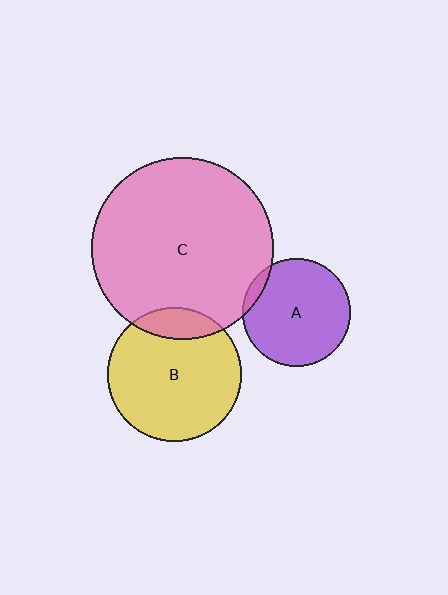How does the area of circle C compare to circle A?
Approximately 2.8 times.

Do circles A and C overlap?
Yes.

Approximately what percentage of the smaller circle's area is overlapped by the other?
Approximately 5%.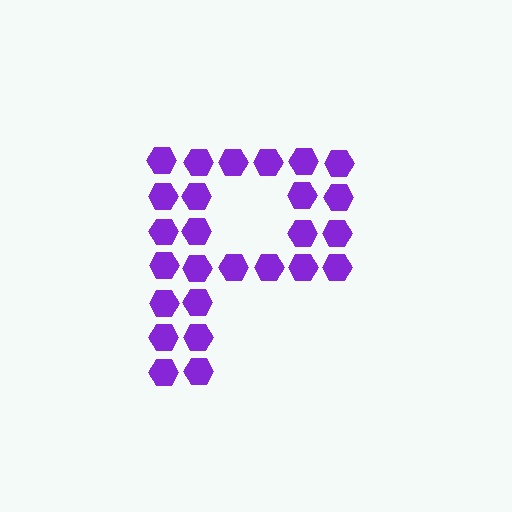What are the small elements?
The small elements are hexagons.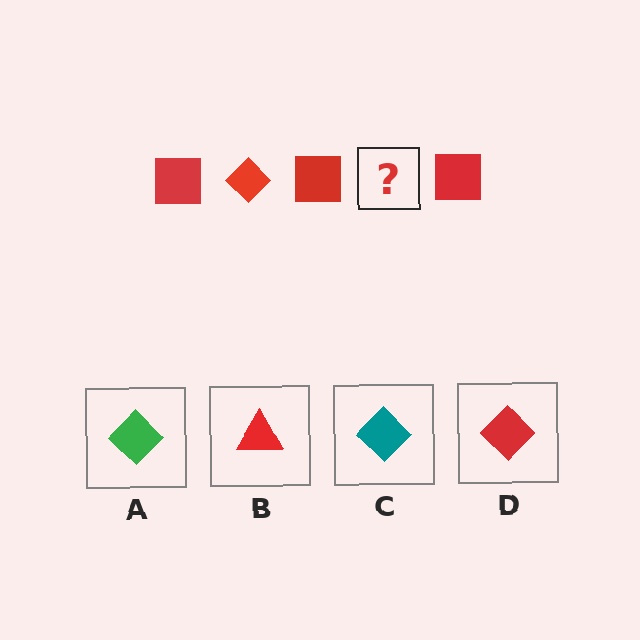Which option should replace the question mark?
Option D.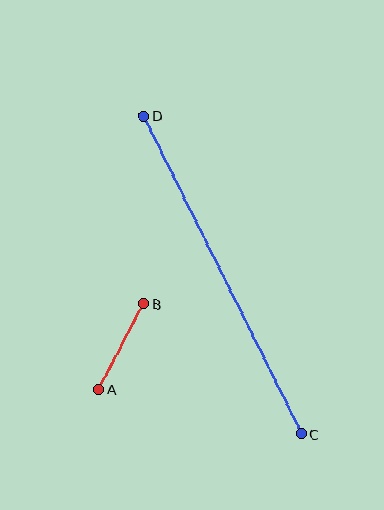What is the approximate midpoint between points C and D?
The midpoint is at approximately (223, 275) pixels.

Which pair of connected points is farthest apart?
Points C and D are farthest apart.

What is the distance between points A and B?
The distance is approximately 97 pixels.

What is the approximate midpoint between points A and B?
The midpoint is at approximately (121, 346) pixels.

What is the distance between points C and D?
The distance is approximately 355 pixels.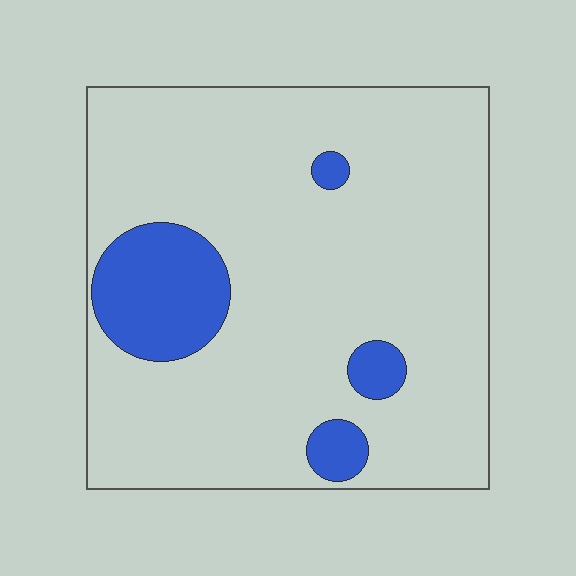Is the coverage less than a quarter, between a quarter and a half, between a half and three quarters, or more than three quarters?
Less than a quarter.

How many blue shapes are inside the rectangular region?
4.